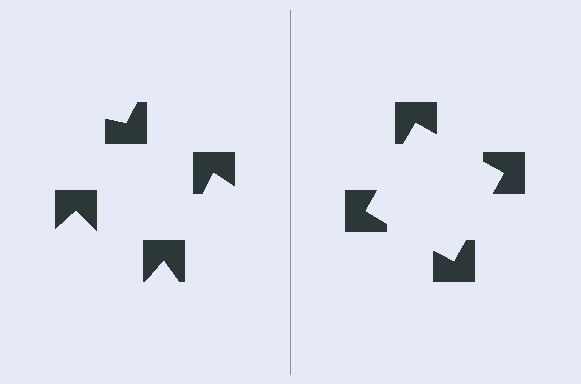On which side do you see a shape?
An illusory square appears on the right side. On the left side the wedge cuts are rotated, so no coherent shape forms.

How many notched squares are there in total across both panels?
8 — 4 on each side.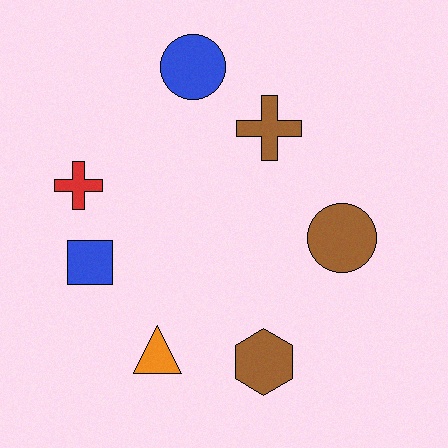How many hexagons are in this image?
There is 1 hexagon.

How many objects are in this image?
There are 7 objects.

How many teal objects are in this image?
There are no teal objects.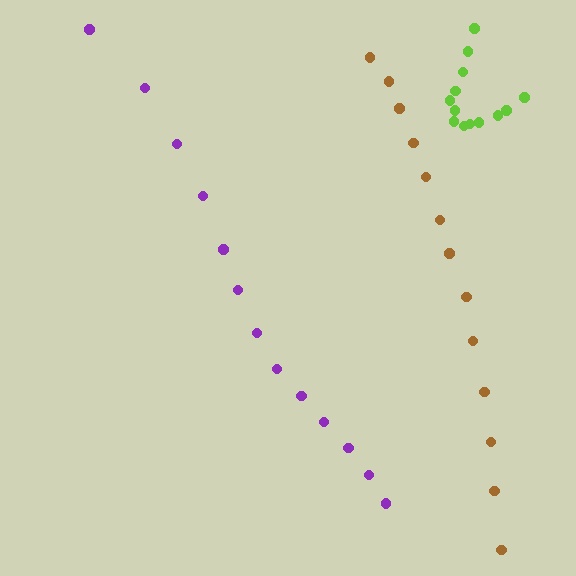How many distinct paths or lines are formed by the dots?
There are 3 distinct paths.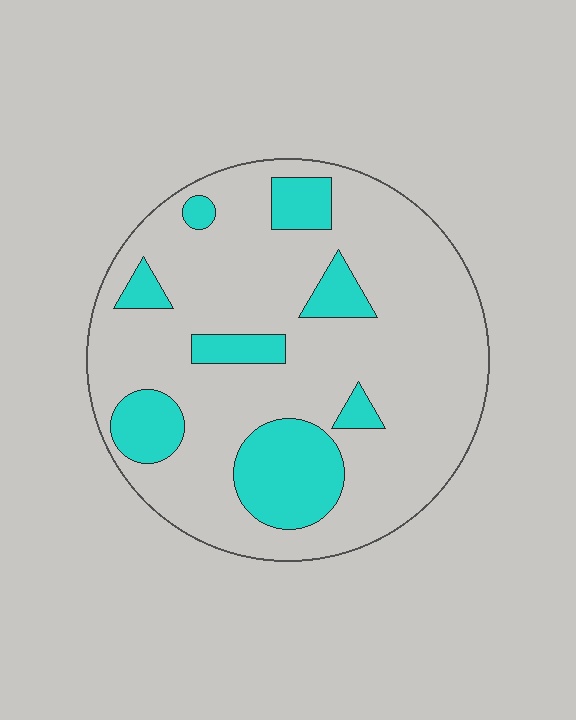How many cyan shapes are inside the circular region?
8.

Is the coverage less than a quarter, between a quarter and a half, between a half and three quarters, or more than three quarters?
Less than a quarter.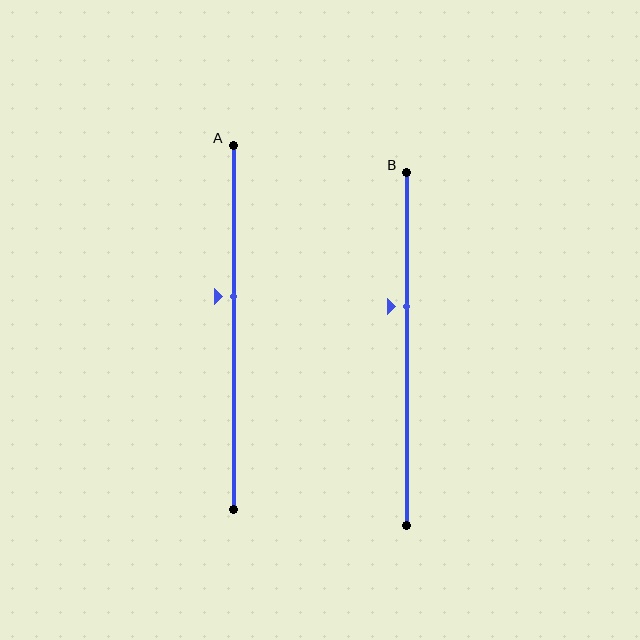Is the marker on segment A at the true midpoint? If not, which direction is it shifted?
No, the marker on segment A is shifted upward by about 9% of the segment length.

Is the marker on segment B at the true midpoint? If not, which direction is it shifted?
No, the marker on segment B is shifted upward by about 12% of the segment length.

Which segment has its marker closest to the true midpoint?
Segment A has its marker closest to the true midpoint.